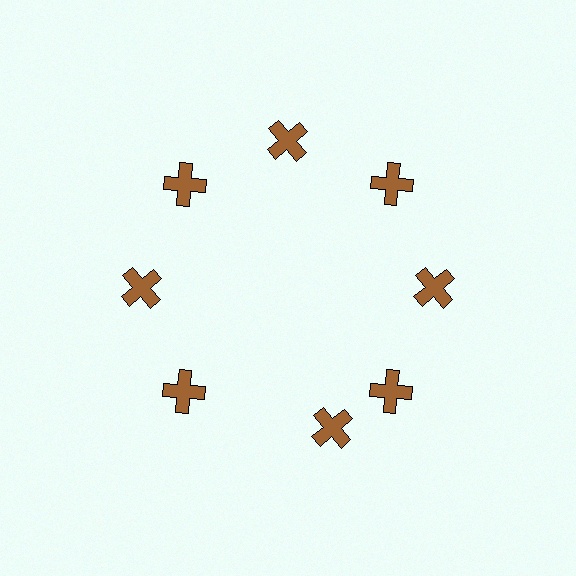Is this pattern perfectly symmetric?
No. The 8 brown crosses are arranged in a ring, but one element near the 6 o'clock position is rotated out of alignment along the ring, breaking the 8-fold rotational symmetry.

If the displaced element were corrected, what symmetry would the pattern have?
It would have 8-fold rotational symmetry — the pattern would map onto itself every 45 degrees.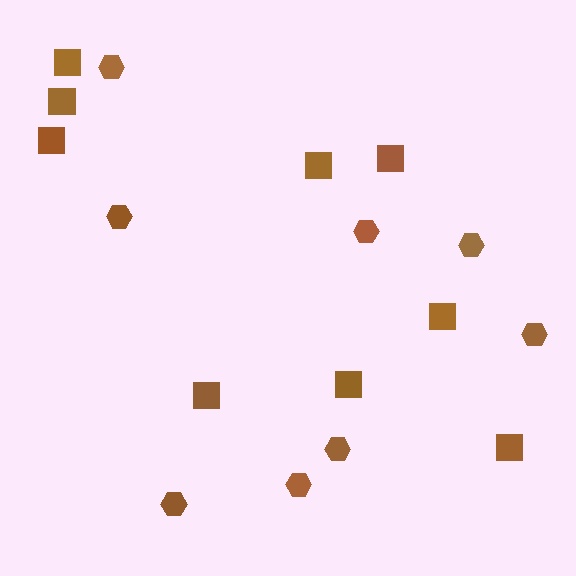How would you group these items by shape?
There are 2 groups: one group of hexagons (8) and one group of squares (9).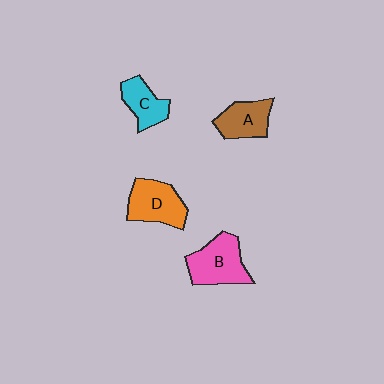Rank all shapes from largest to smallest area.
From largest to smallest: B (pink), D (orange), A (brown), C (cyan).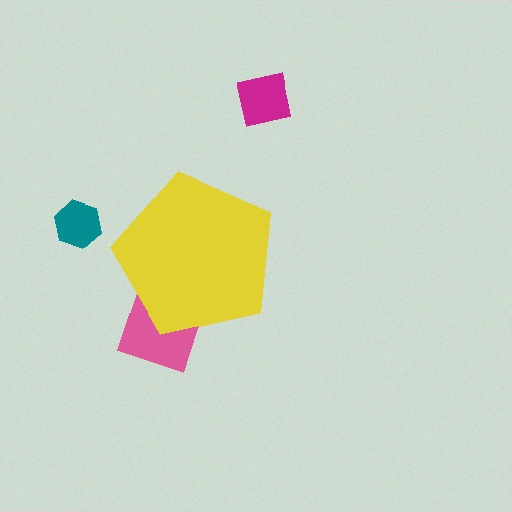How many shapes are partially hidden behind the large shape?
1 shape is partially hidden.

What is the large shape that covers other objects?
A yellow pentagon.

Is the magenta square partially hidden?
No, the magenta square is fully visible.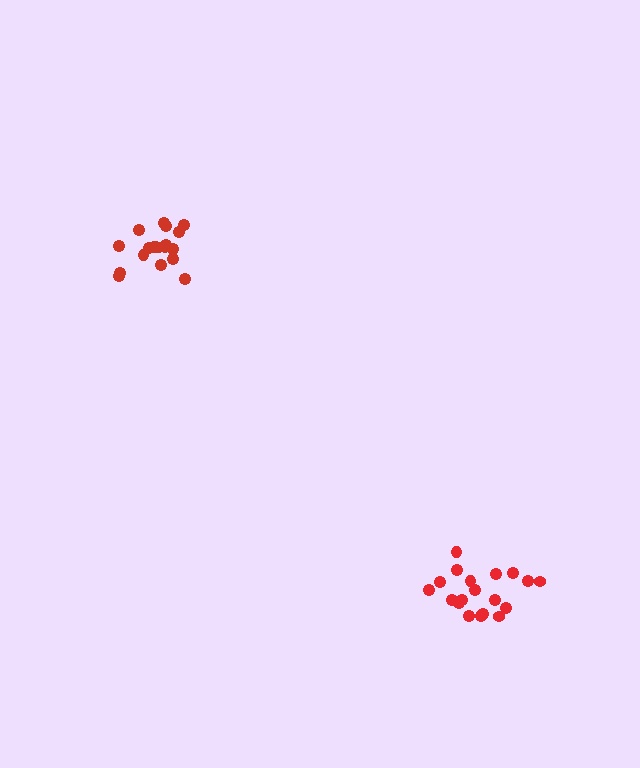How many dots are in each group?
Group 1: 19 dots, Group 2: 19 dots (38 total).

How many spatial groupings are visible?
There are 2 spatial groupings.